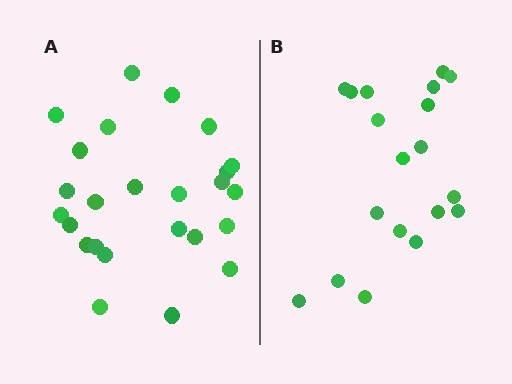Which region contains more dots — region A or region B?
Region A (the left region) has more dots.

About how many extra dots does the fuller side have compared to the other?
Region A has about 6 more dots than region B.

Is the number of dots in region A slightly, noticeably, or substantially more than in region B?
Region A has noticeably more, but not dramatically so. The ratio is roughly 1.3 to 1.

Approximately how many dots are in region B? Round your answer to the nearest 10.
About 20 dots. (The exact count is 19, which rounds to 20.)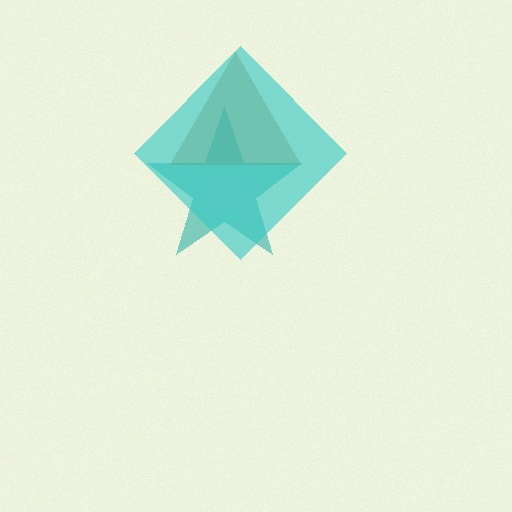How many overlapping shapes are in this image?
There are 3 overlapping shapes in the image.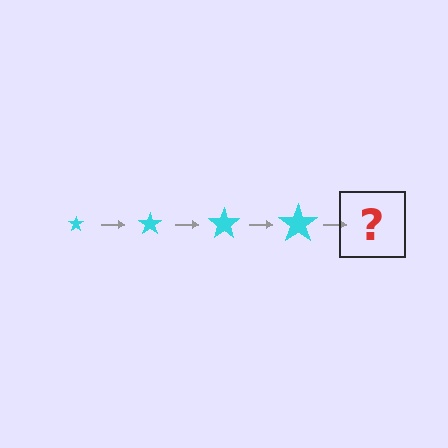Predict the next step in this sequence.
The next step is a cyan star, larger than the previous one.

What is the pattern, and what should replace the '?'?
The pattern is that the star gets progressively larger each step. The '?' should be a cyan star, larger than the previous one.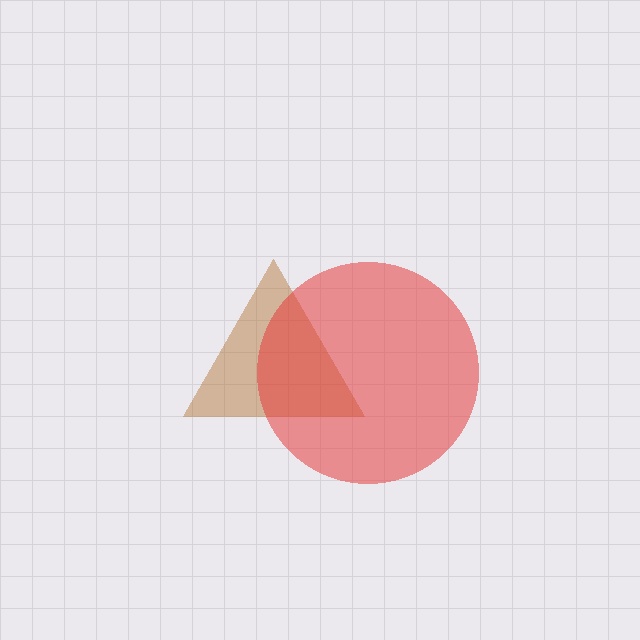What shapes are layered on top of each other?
The layered shapes are: a brown triangle, a red circle.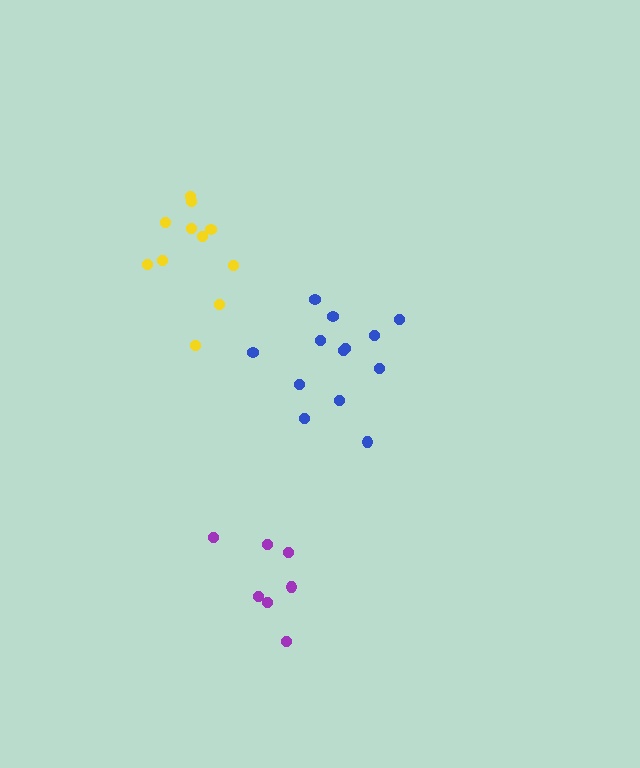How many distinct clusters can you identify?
There are 3 distinct clusters.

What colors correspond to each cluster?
The clusters are colored: purple, blue, yellow.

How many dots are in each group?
Group 1: 7 dots, Group 2: 13 dots, Group 3: 11 dots (31 total).